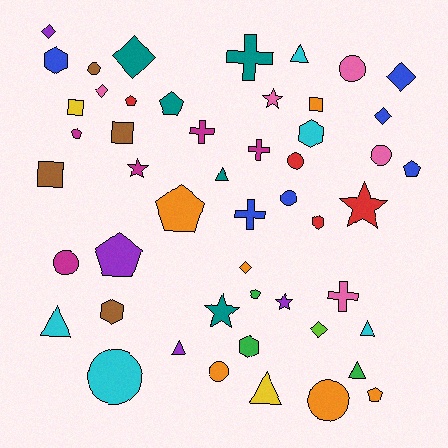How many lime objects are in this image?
There is 1 lime object.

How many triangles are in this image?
There are 7 triangles.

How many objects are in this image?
There are 50 objects.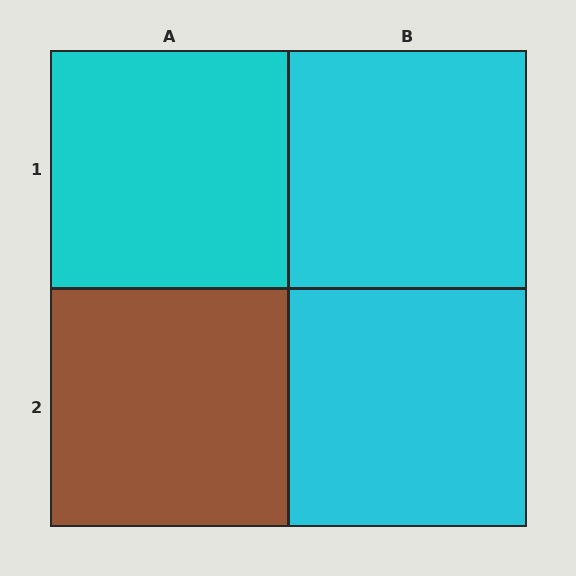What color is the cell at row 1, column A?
Cyan.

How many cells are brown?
1 cell is brown.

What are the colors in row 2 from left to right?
Brown, cyan.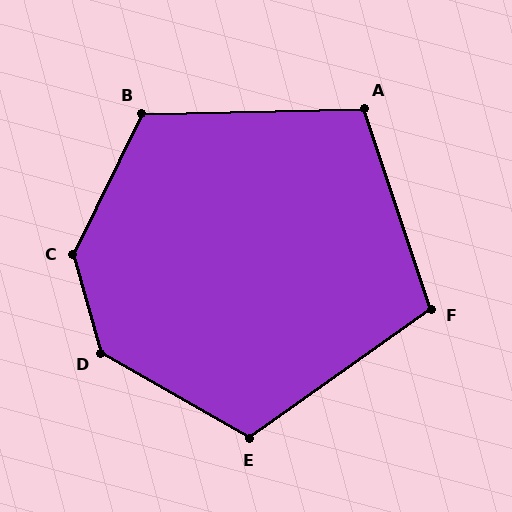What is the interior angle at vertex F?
Approximately 107 degrees (obtuse).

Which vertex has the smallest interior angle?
A, at approximately 107 degrees.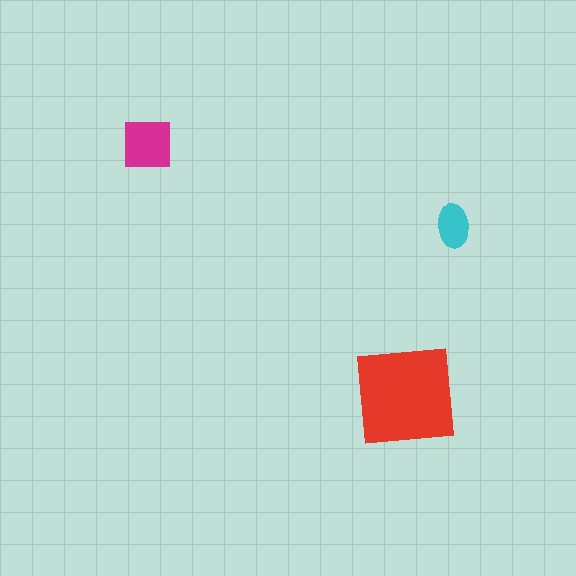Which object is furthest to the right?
The cyan ellipse is rightmost.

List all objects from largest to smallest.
The red square, the magenta square, the cyan ellipse.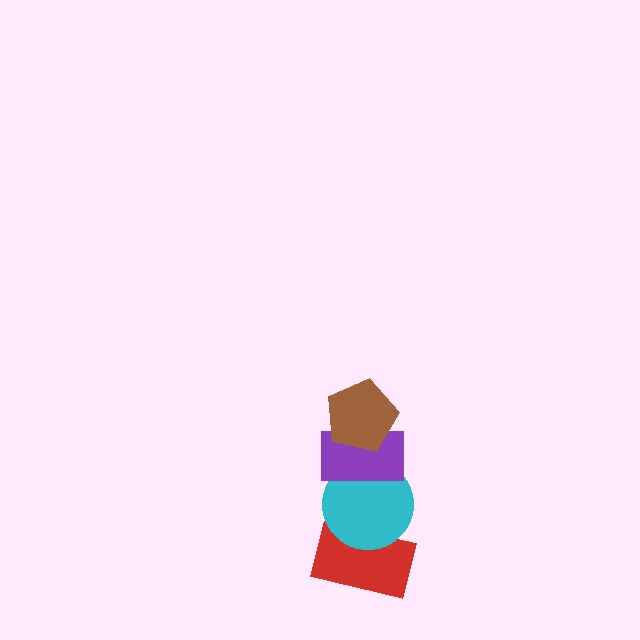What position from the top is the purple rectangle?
The purple rectangle is 2nd from the top.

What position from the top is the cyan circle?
The cyan circle is 3rd from the top.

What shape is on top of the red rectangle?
The cyan circle is on top of the red rectangle.